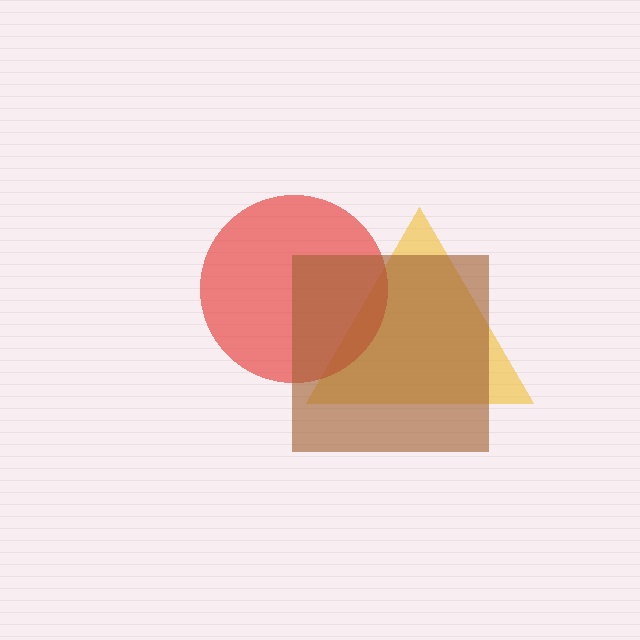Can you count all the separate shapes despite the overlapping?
Yes, there are 3 separate shapes.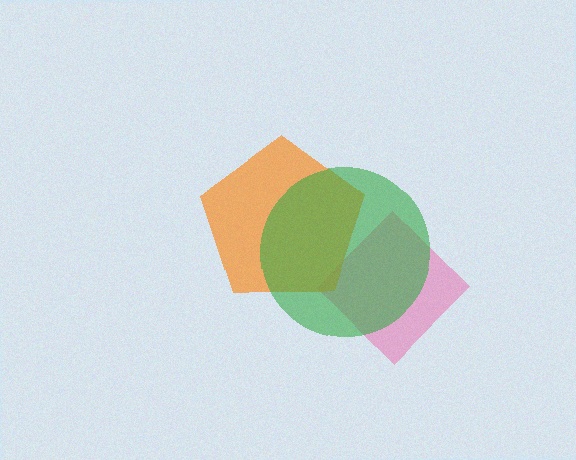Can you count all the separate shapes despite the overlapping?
Yes, there are 3 separate shapes.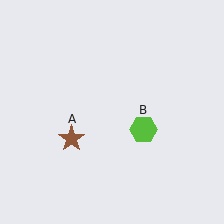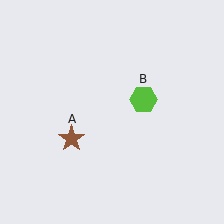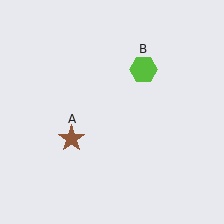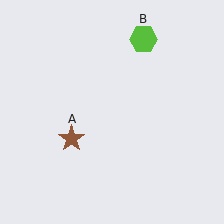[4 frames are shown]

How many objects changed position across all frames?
1 object changed position: lime hexagon (object B).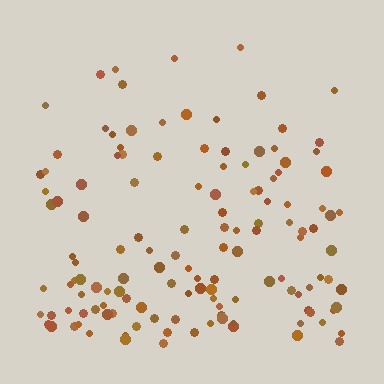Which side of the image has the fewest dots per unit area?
The top.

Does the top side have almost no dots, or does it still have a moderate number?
Still a moderate number, just noticeably fewer than the bottom.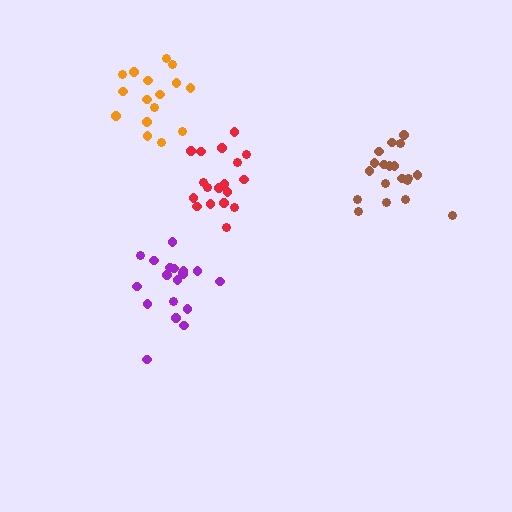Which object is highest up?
The orange cluster is topmost.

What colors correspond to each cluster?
The clusters are colored: brown, purple, orange, red.